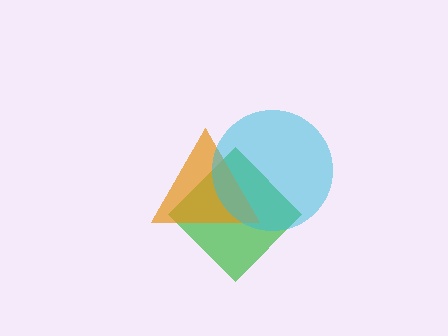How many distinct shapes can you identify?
There are 3 distinct shapes: a green diamond, an orange triangle, a cyan circle.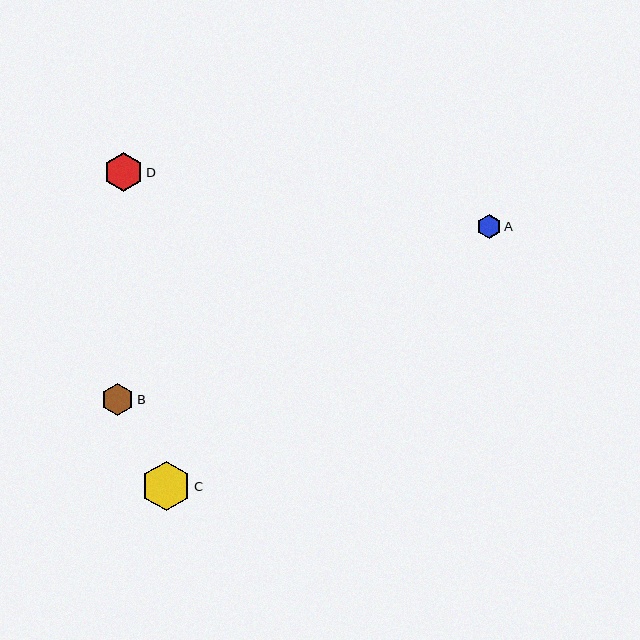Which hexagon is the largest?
Hexagon C is the largest with a size of approximately 49 pixels.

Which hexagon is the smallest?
Hexagon A is the smallest with a size of approximately 24 pixels.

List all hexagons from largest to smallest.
From largest to smallest: C, D, B, A.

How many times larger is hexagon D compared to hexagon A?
Hexagon D is approximately 1.6 times the size of hexagon A.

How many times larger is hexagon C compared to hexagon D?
Hexagon C is approximately 1.3 times the size of hexagon D.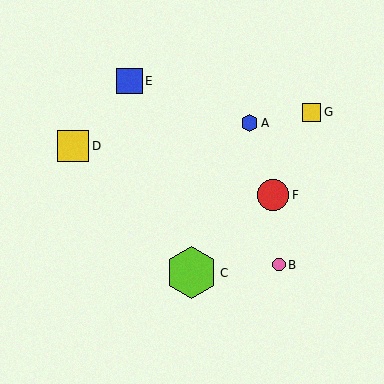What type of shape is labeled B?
Shape B is a pink circle.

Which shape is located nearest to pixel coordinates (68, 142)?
The yellow square (labeled D) at (73, 146) is nearest to that location.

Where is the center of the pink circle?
The center of the pink circle is at (279, 265).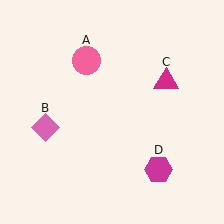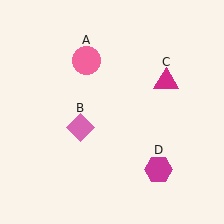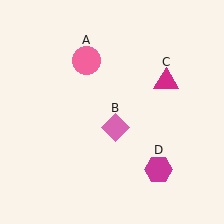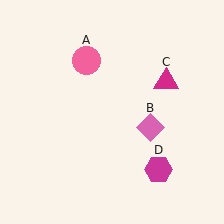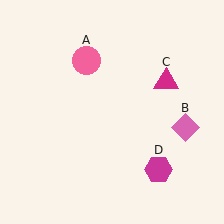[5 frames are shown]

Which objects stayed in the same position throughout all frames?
Pink circle (object A) and magenta triangle (object C) and magenta hexagon (object D) remained stationary.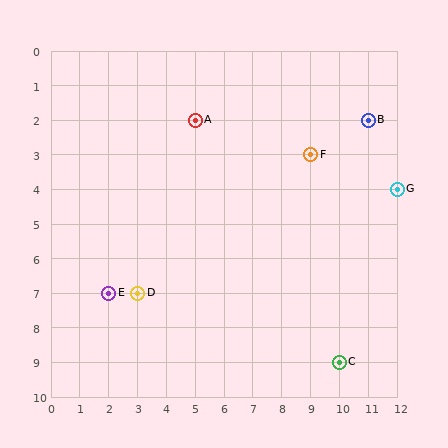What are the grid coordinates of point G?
Point G is at grid coordinates (12, 4).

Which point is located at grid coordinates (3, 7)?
Point D is at (3, 7).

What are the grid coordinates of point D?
Point D is at grid coordinates (3, 7).